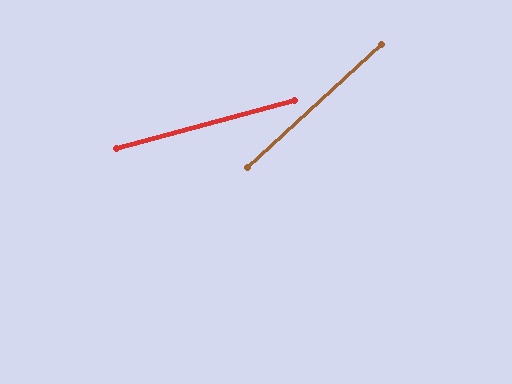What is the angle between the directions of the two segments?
Approximately 27 degrees.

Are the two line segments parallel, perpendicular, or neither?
Neither parallel nor perpendicular — they differ by about 27°.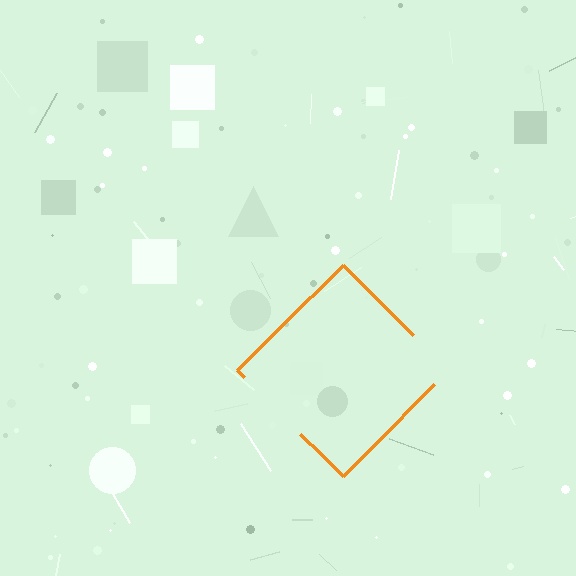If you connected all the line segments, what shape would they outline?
They would outline a diamond.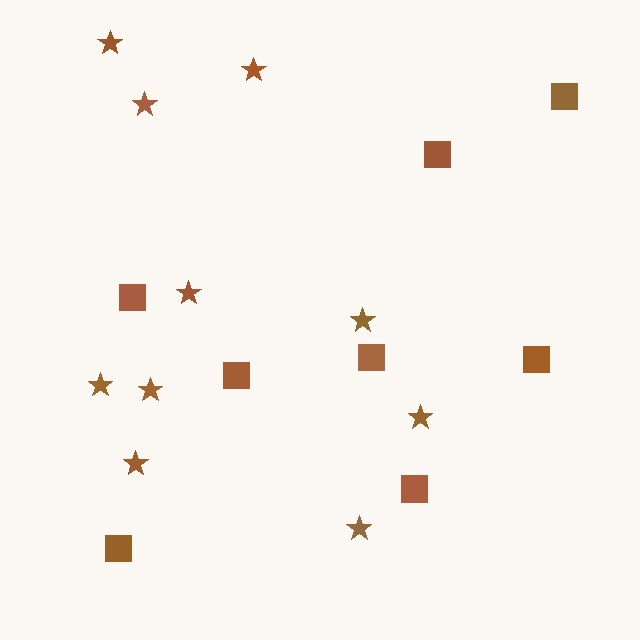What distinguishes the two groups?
There are 2 groups: one group of squares (8) and one group of stars (10).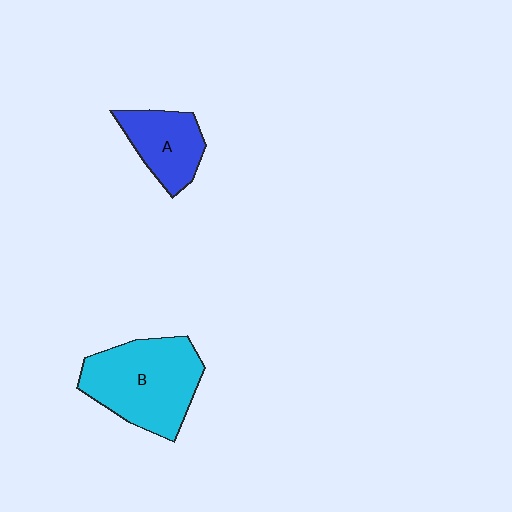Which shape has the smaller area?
Shape A (blue).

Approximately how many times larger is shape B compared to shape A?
Approximately 1.8 times.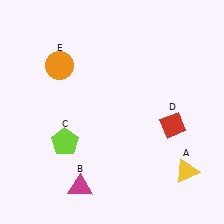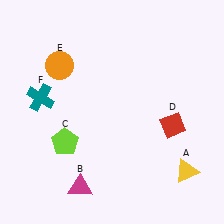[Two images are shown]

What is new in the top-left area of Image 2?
A teal cross (F) was added in the top-left area of Image 2.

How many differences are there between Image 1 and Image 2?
There is 1 difference between the two images.